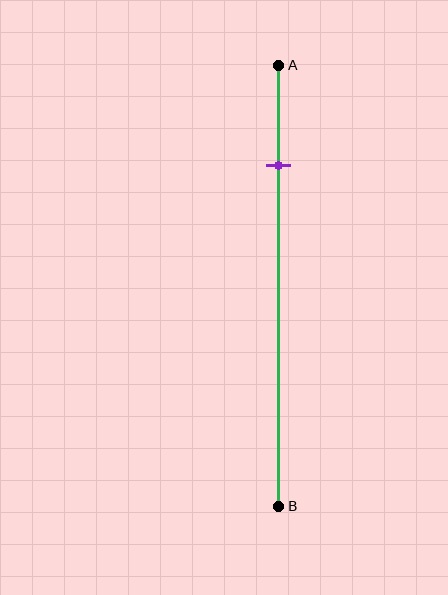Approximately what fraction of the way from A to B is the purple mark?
The purple mark is approximately 25% of the way from A to B.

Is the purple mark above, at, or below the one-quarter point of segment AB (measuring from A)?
The purple mark is approximately at the one-quarter point of segment AB.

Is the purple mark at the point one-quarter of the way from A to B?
Yes, the mark is approximately at the one-quarter point.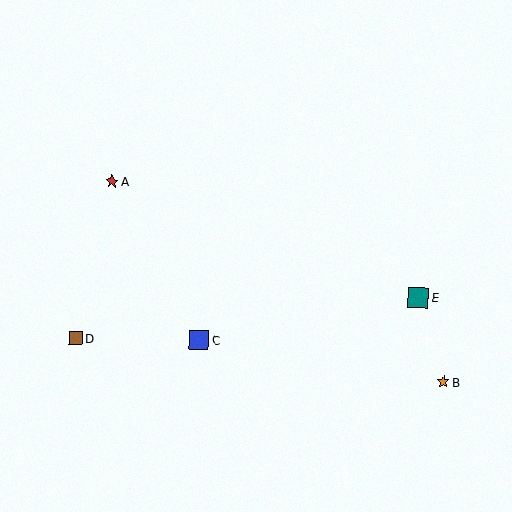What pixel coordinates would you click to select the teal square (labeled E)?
Click at (418, 297) to select the teal square E.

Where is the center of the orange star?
The center of the orange star is at (444, 382).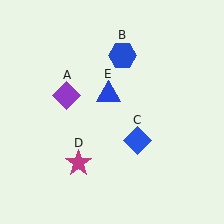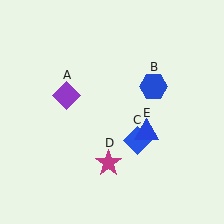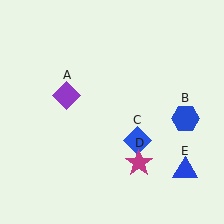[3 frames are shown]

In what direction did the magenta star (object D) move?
The magenta star (object D) moved right.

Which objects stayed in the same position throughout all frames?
Purple diamond (object A) and blue diamond (object C) remained stationary.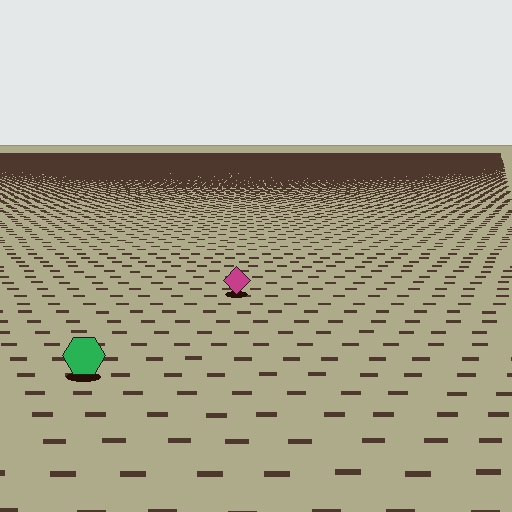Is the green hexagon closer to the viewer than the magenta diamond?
Yes. The green hexagon is closer — you can tell from the texture gradient: the ground texture is coarser near it.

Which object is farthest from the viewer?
The magenta diamond is farthest from the viewer. It appears smaller and the ground texture around it is denser.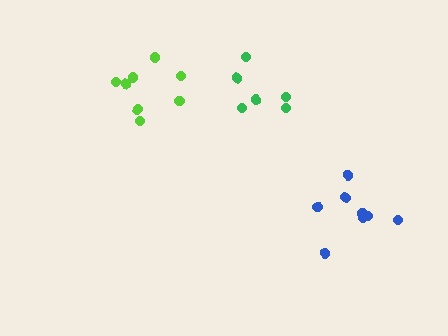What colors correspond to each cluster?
The clusters are colored: blue, lime, green.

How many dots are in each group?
Group 1: 8 dots, Group 2: 8 dots, Group 3: 6 dots (22 total).